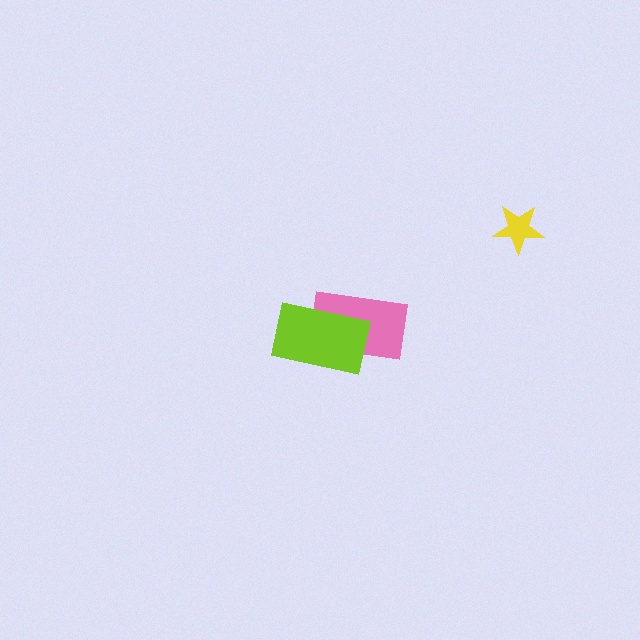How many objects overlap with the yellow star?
0 objects overlap with the yellow star.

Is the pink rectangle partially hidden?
Yes, it is partially covered by another shape.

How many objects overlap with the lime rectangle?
1 object overlaps with the lime rectangle.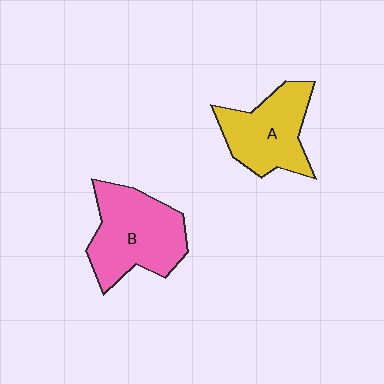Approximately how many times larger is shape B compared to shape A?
Approximately 1.2 times.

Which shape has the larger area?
Shape B (pink).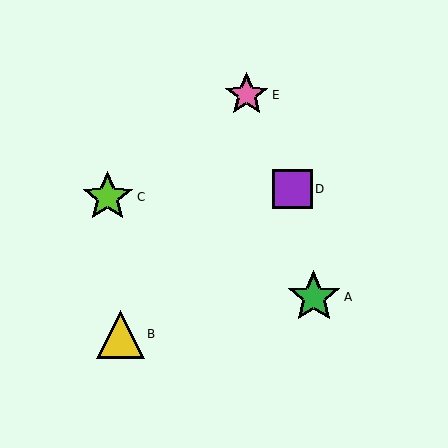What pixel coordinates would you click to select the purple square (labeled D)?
Click at (292, 189) to select the purple square D.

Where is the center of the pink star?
The center of the pink star is at (247, 95).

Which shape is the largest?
The green star (labeled A) is the largest.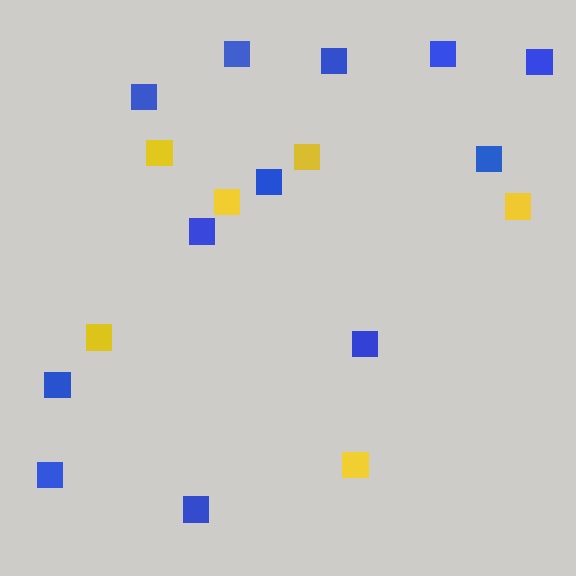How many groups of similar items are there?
There are 2 groups: one group of yellow squares (6) and one group of blue squares (12).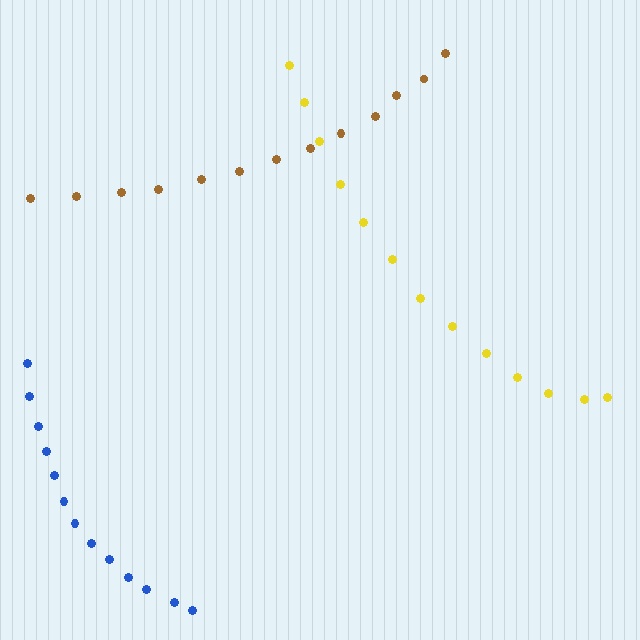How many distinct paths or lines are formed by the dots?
There are 3 distinct paths.